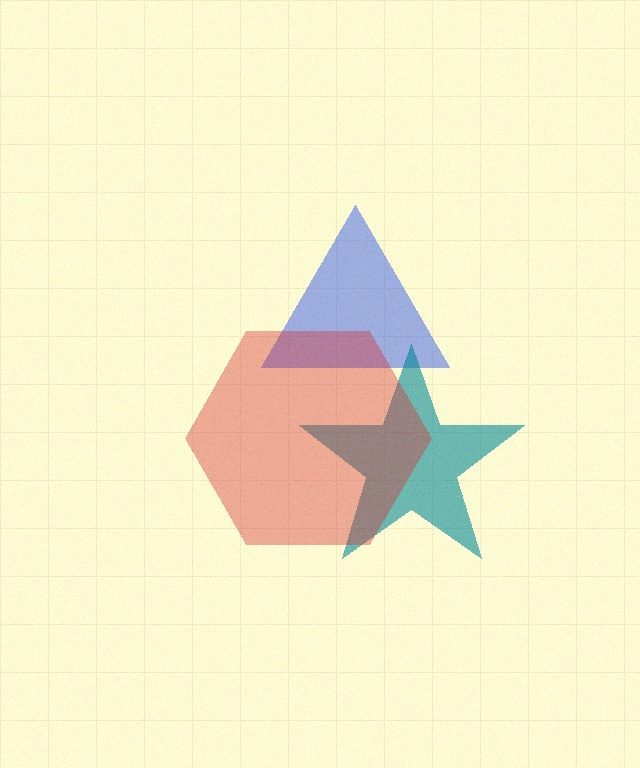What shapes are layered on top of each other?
The layered shapes are: a blue triangle, a teal star, a red hexagon.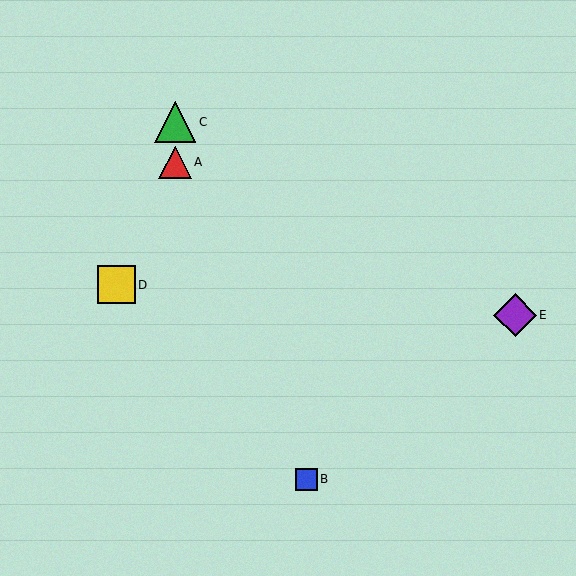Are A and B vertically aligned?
No, A is at x≈175 and B is at x≈306.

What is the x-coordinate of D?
Object D is at x≈116.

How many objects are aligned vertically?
2 objects (A, C) are aligned vertically.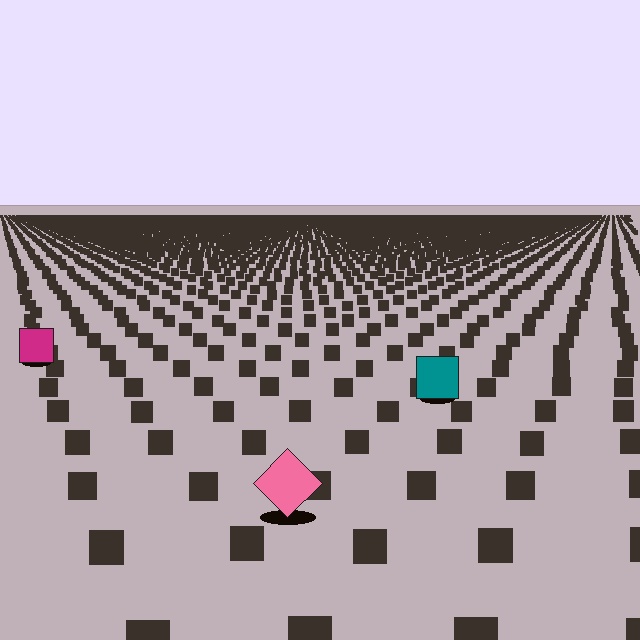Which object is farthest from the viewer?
The magenta square is farthest from the viewer. It appears smaller and the ground texture around it is denser.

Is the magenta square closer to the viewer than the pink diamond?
No. The pink diamond is closer — you can tell from the texture gradient: the ground texture is coarser near it.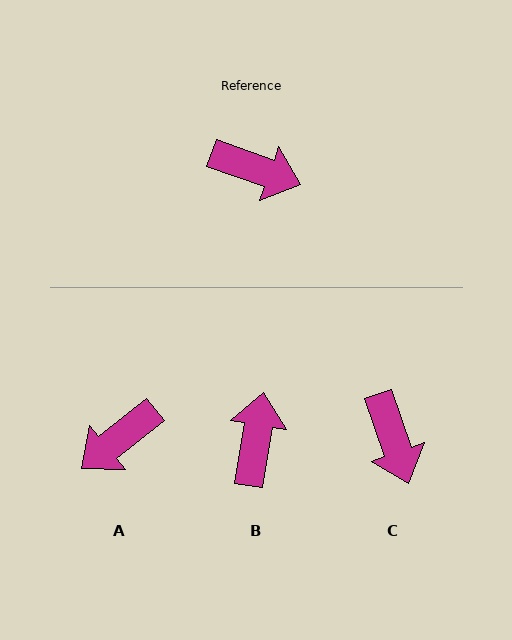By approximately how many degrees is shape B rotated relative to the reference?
Approximately 100 degrees counter-clockwise.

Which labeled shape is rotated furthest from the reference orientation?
A, about 121 degrees away.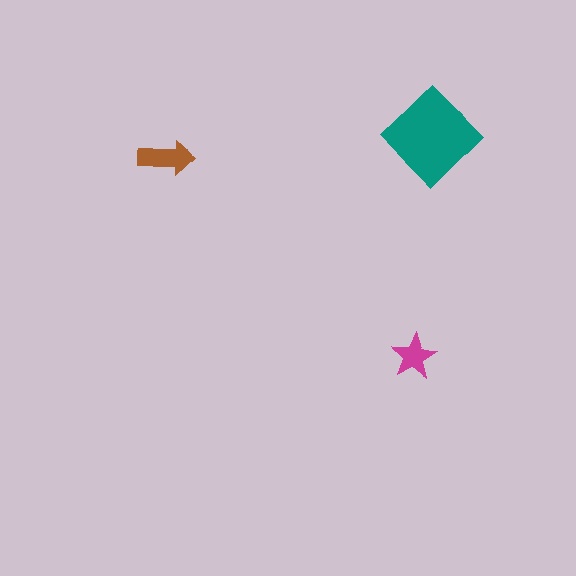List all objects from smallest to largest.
The magenta star, the brown arrow, the teal diamond.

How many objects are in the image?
There are 3 objects in the image.